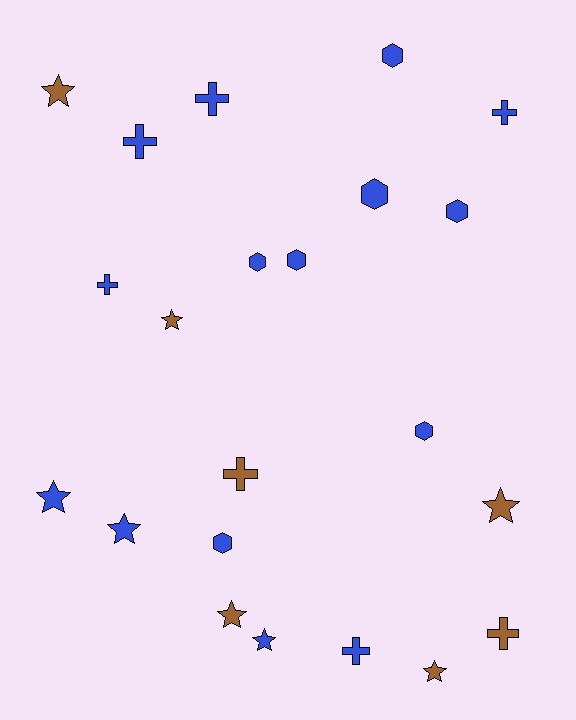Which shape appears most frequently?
Star, with 8 objects.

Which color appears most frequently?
Blue, with 15 objects.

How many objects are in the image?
There are 22 objects.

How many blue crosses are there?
There are 5 blue crosses.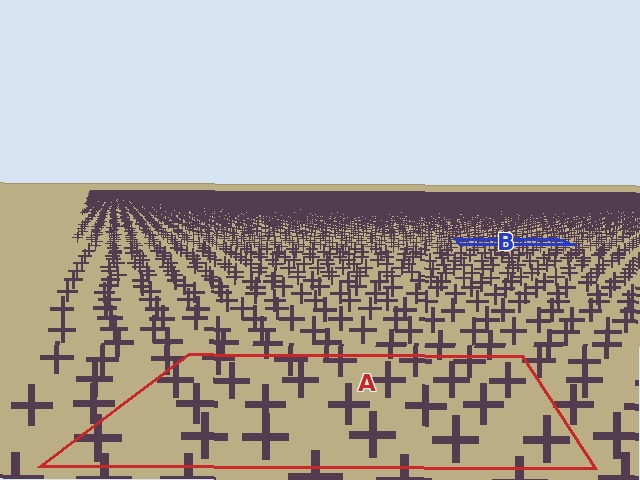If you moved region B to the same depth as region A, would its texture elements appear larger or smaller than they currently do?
They would appear larger. At a closer depth, the same texture elements are projected at a bigger on-screen size.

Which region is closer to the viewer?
Region A is closer. The texture elements there are larger and more spread out.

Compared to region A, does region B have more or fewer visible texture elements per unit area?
Region B has more texture elements per unit area — they are packed more densely because it is farther away.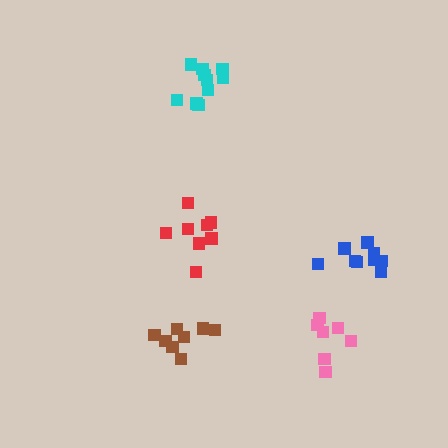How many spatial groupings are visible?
There are 5 spatial groupings.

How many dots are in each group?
Group 1: 8 dots, Group 2: 10 dots, Group 3: 8 dots, Group 4: 9 dots, Group 5: 7 dots (42 total).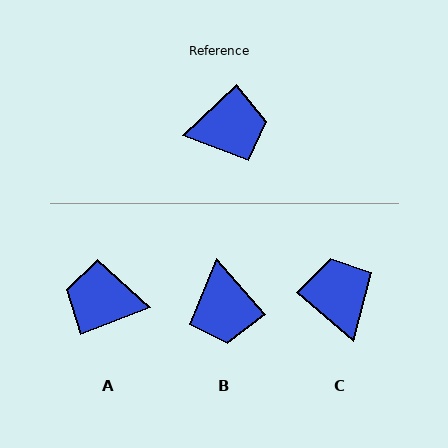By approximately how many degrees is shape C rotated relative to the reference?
Approximately 96 degrees counter-clockwise.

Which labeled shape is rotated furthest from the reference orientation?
A, about 158 degrees away.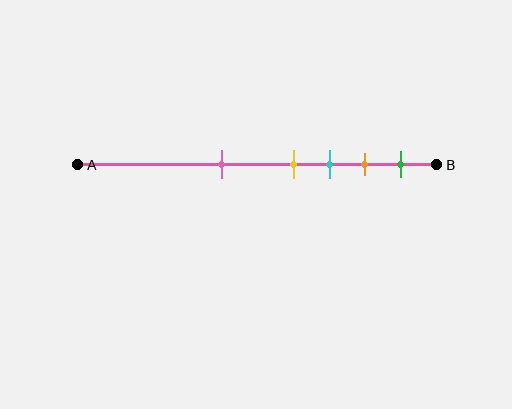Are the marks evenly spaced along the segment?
No, the marks are not evenly spaced.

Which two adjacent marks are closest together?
The yellow and cyan marks are the closest adjacent pair.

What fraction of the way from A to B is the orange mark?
The orange mark is approximately 80% (0.8) of the way from A to B.